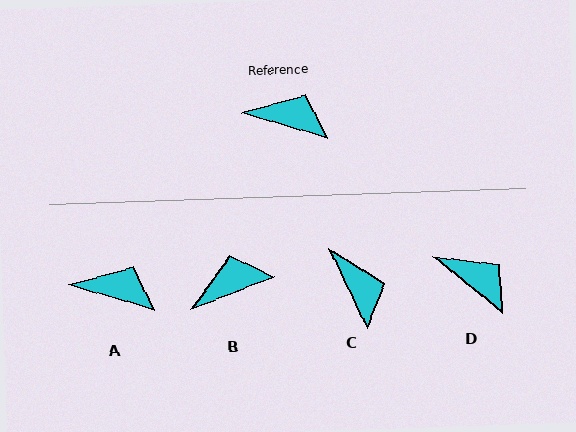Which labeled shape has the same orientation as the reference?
A.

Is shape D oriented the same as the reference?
No, it is off by about 22 degrees.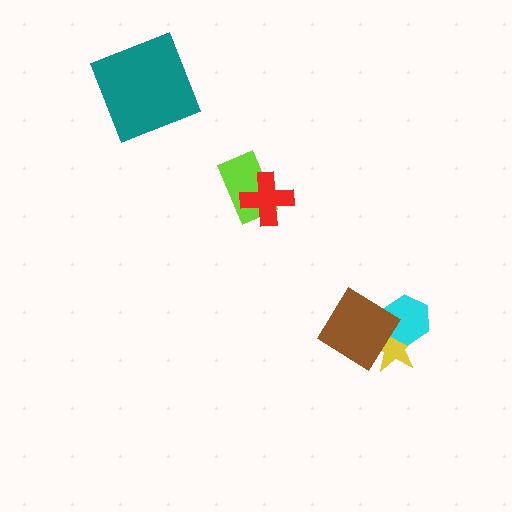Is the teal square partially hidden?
No, no other shape covers it.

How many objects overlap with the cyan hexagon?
2 objects overlap with the cyan hexagon.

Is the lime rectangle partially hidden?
Yes, it is partially covered by another shape.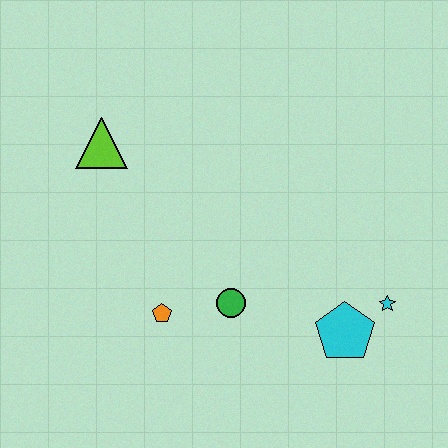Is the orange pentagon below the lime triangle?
Yes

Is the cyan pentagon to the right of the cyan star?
No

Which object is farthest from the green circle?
The lime triangle is farthest from the green circle.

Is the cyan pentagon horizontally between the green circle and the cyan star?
Yes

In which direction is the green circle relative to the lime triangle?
The green circle is below the lime triangle.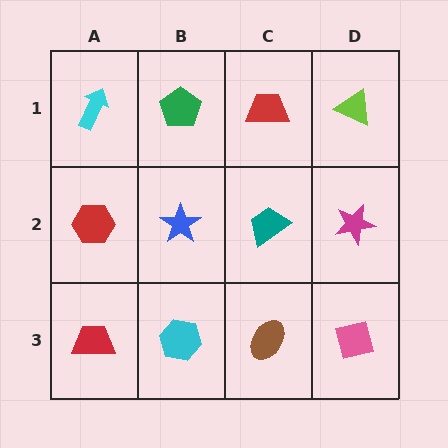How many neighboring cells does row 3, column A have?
2.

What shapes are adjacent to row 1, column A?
A red hexagon (row 2, column A), a green pentagon (row 1, column B).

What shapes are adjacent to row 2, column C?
A red trapezoid (row 1, column C), a brown ellipse (row 3, column C), a blue star (row 2, column B), a magenta star (row 2, column D).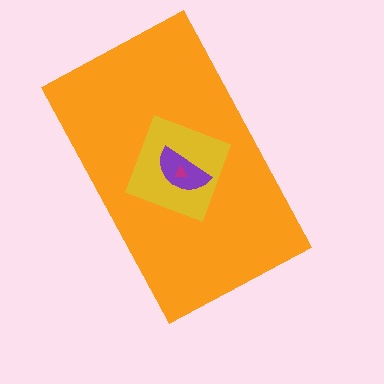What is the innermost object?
The magenta triangle.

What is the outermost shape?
The orange rectangle.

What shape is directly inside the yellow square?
The purple semicircle.